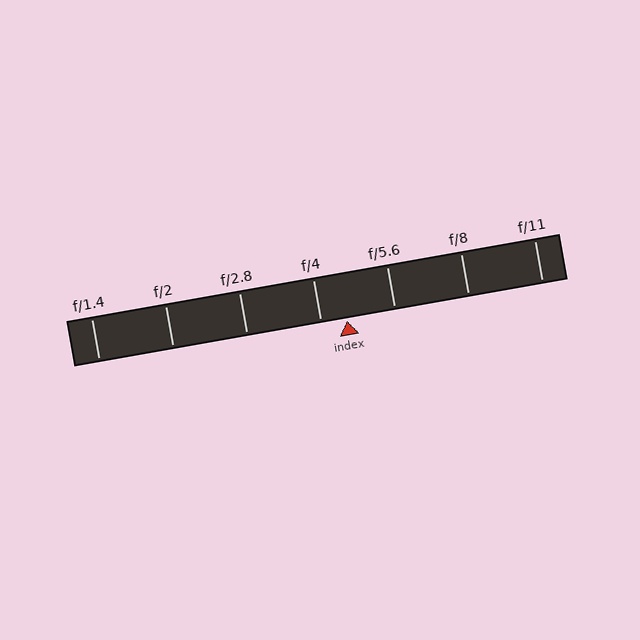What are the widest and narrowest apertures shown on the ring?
The widest aperture shown is f/1.4 and the narrowest is f/11.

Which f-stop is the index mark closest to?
The index mark is closest to f/4.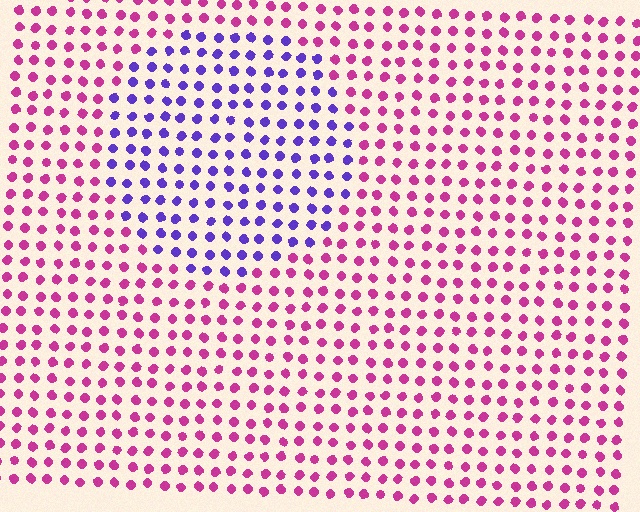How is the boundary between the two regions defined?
The boundary is defined purely by a slight shift in hue (about 62 degrees). Spacing, size, and orientation are identical on both sides.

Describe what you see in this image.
The image is filled with small magenta elements in a uniform arrangement. A circle-shaped region is visible where the elements are tinted to a slightly different hue, forming a subtle color boundary.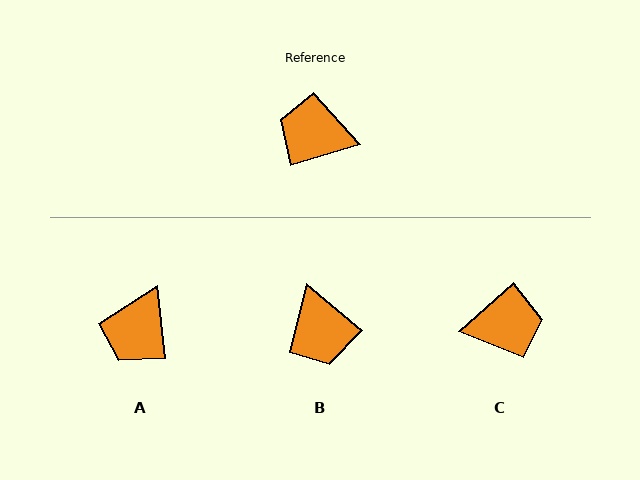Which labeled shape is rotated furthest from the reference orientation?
C, about 155 degrees away.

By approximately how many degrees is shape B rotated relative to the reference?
Approximately 124 degrees counter-clockwise.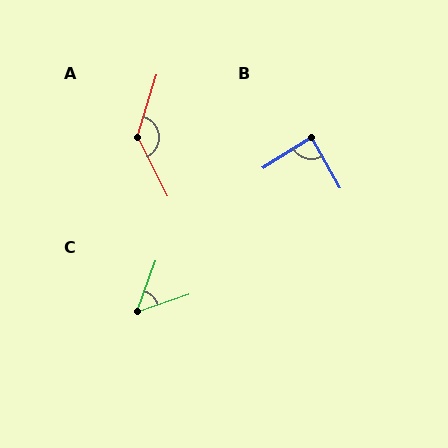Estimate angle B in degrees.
Approximately 88 degrees.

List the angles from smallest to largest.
C (51°), B (88°), A (136°).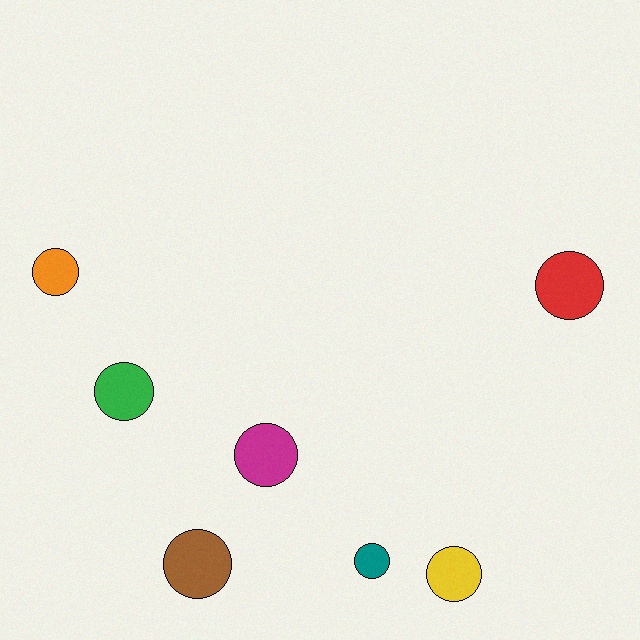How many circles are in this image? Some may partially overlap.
There are 7 circles.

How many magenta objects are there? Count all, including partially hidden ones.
There is 1 magenta object.